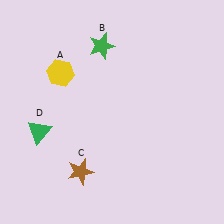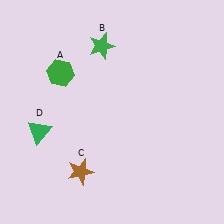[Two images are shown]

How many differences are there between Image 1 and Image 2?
There is 1 difference between the two images.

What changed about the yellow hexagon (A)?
In Image 1, A is yellow. In Image 2, it changed to green.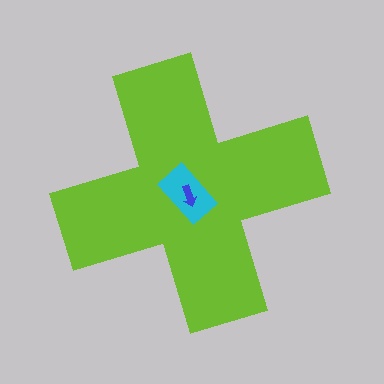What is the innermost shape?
The blue arrow.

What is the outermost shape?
The lime cross.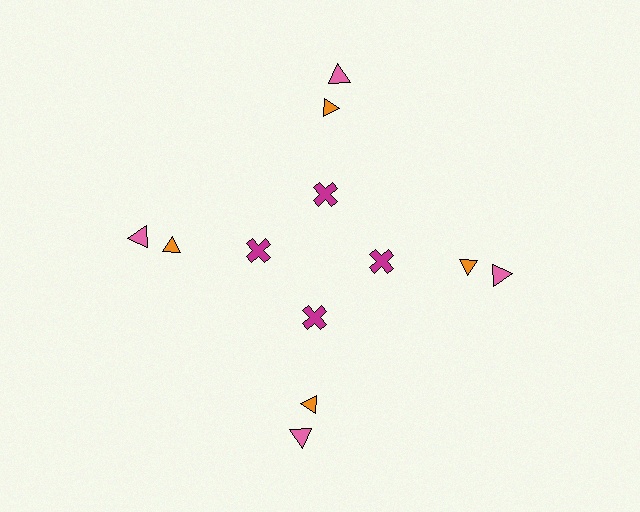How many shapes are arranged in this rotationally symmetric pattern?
There are 12 shapes, arranged in 4 groups of 3.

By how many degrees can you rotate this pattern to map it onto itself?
The pattern maps onto itself every 90 degrees of rotation.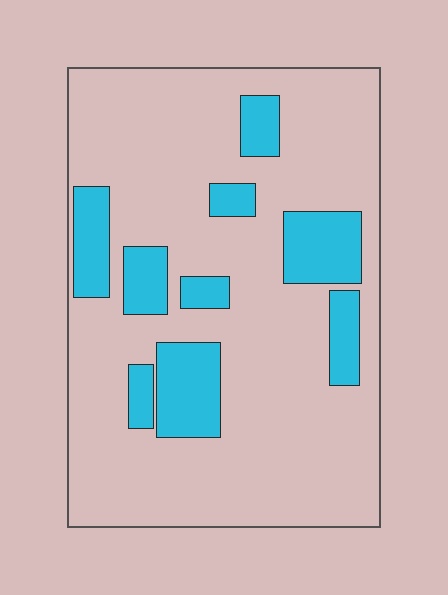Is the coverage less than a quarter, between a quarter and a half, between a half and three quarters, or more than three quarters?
Less than a quarter.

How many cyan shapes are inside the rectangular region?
9.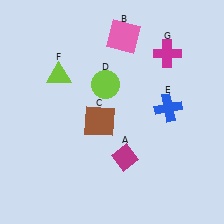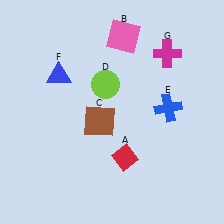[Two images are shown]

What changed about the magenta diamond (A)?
In Image 1, A is magenta. In Image 2, it changed to red.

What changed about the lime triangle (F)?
In Image 1, F is lime. In Image 2, it changed to blue.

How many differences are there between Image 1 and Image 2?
There are 2 differences between the two images.